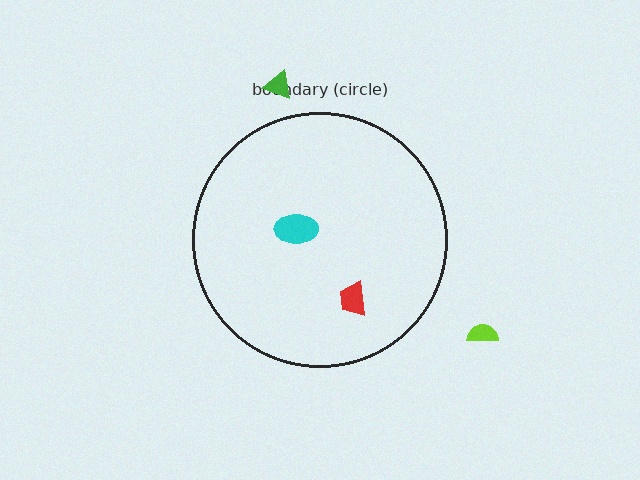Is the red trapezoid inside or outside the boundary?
Inside.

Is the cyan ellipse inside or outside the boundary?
Inside.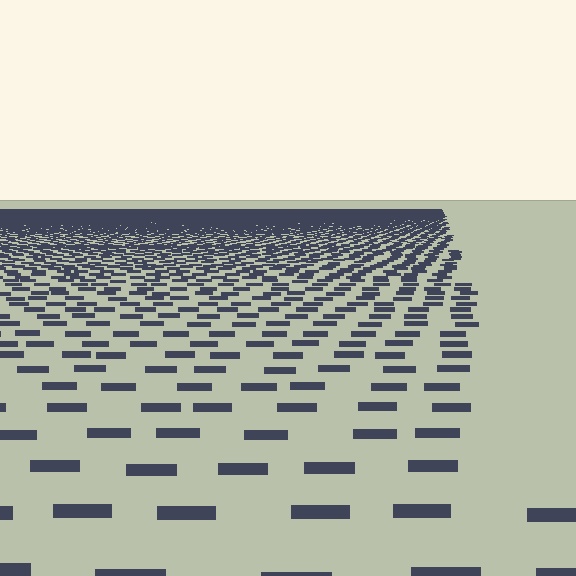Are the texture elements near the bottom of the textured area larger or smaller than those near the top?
Larger. Near the bottom, elements are closer to the viewer and appear at a bigger on-screen size.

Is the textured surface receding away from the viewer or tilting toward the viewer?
The surface is receding away from the viewer. Texture elements get smaller and denser toward the top.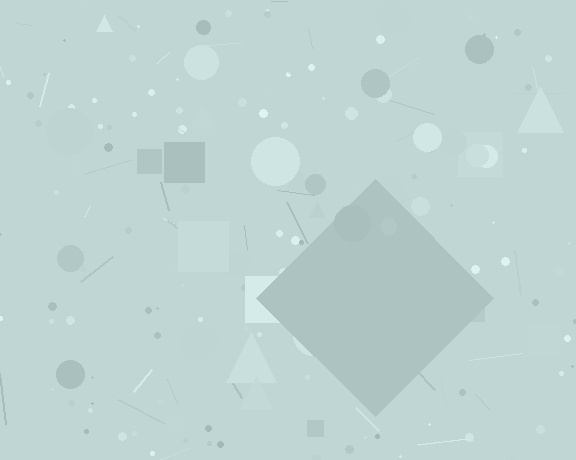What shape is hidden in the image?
A diamond is hidden in the image.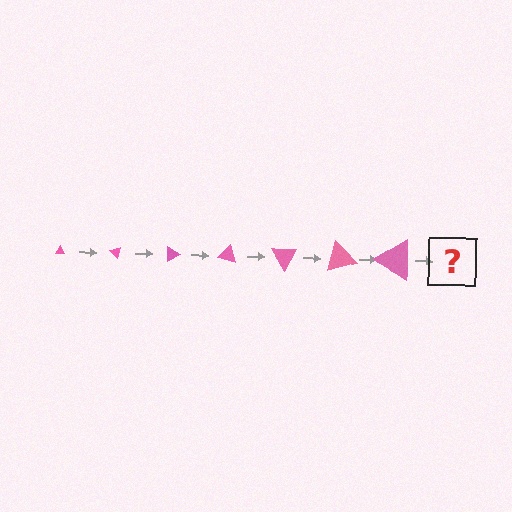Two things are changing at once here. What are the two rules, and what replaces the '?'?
The two rules are that the triangle grows larger each step and it rotates 45 degrees each step. The '?' should be a triangle, larger than the previous one and rotated 315 degrees from the start.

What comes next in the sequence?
The next element should be a triangle, larger than the previous one and rotated 315 degrees from the start.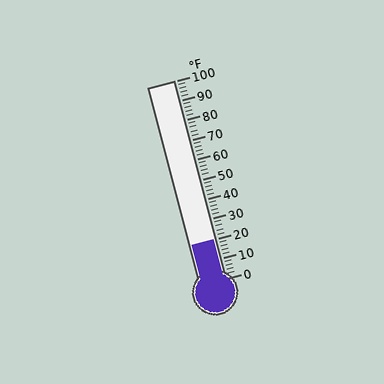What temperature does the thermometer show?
The thermometer shows approximately 20°F.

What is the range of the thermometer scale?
The thermometer scale ranges from 0°F to 100°F.